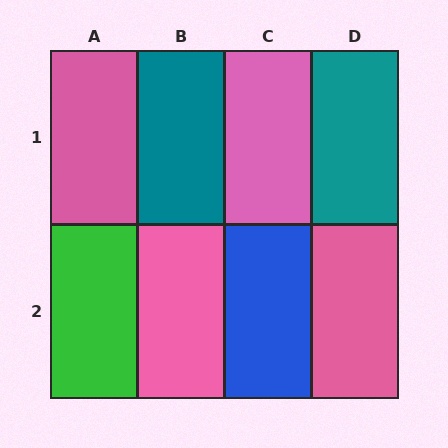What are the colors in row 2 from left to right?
Green, pink, blue, pink.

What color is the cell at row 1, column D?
Teal.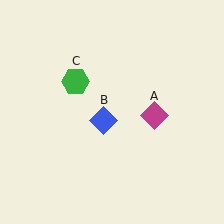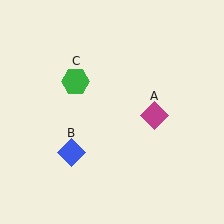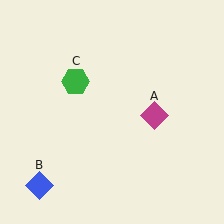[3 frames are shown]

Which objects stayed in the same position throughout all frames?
Magenta diamond (object A) and green hexagon (object C) remained stationary.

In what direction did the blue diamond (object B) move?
The blue diamond (object B) moved down and to the left.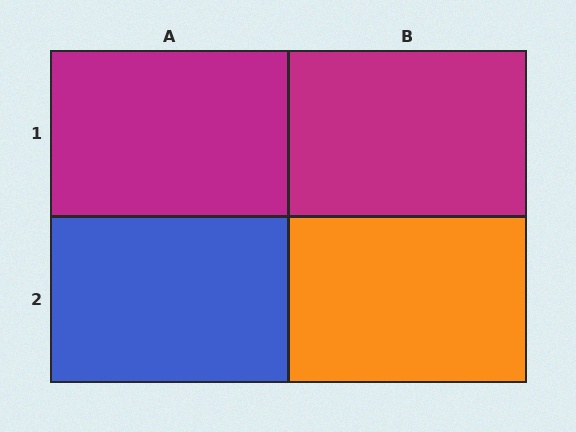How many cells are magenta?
2 cells are magenta.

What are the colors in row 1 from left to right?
Magenta, magenta.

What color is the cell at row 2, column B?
Orange.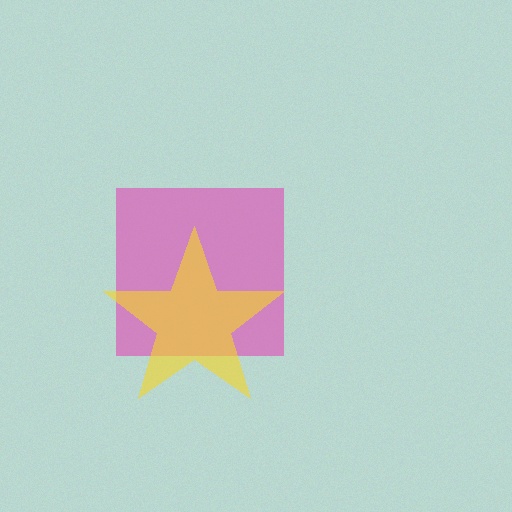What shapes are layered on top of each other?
The layered shapes are: a pink square, a yellow star.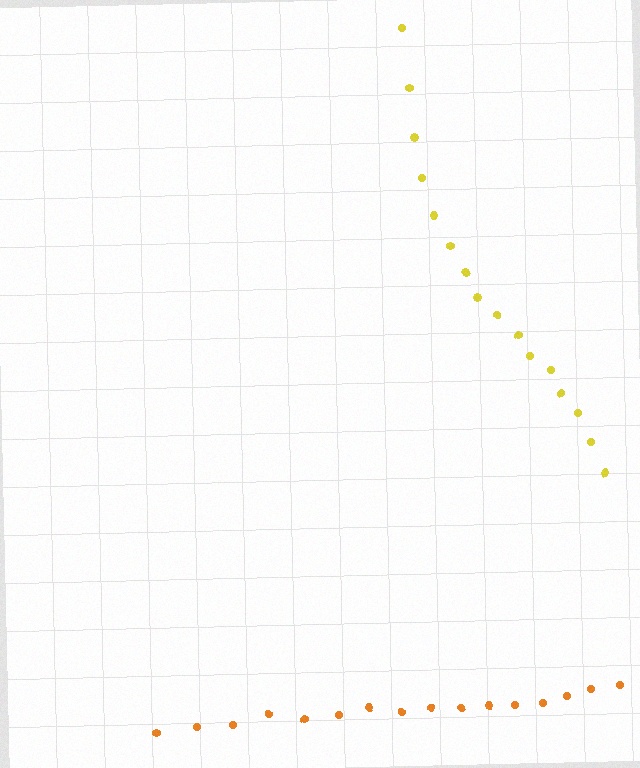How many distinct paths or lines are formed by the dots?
There are 2 distinct paths.